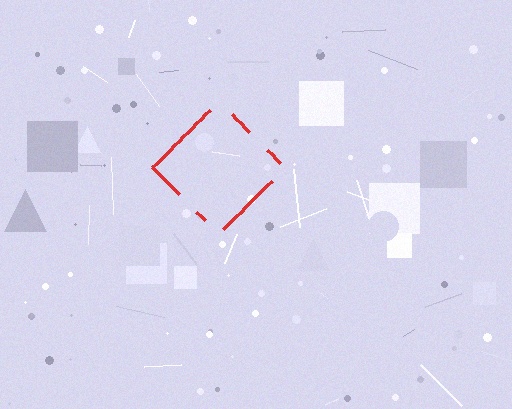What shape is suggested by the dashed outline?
The dashed outline suggests a diamond.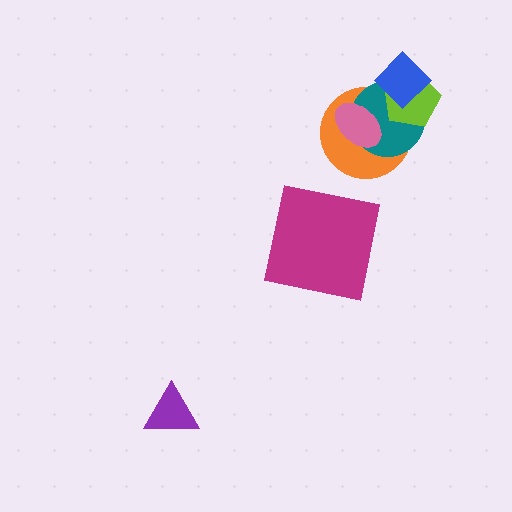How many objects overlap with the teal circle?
4 objects overlap with the teal circle.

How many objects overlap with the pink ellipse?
2 objects overlap with the pink ellipse.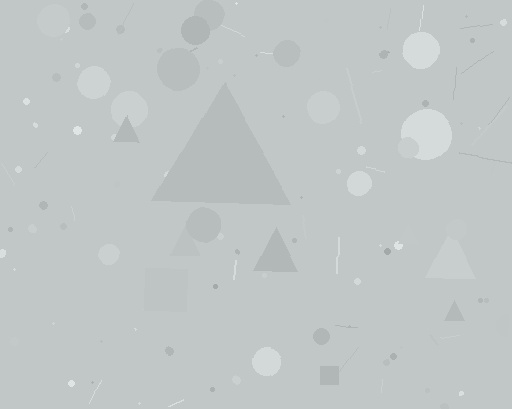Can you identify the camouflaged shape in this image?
The camouflaged shape is a triangle.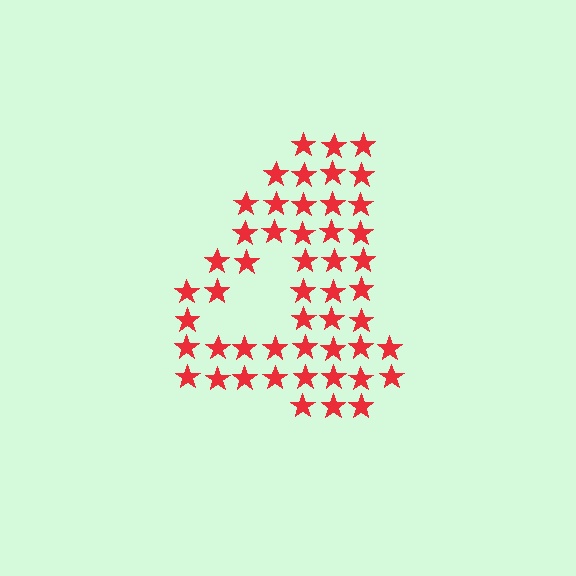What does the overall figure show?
The overall figure shows the digit 4.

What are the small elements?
The small elements are stars.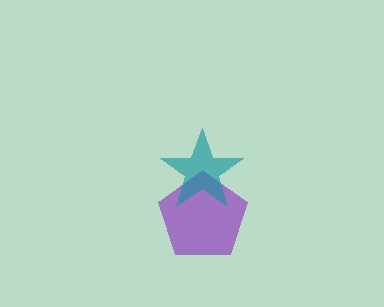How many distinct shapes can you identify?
There are 2 distinct shapes: a purple pentagon, a teal star.